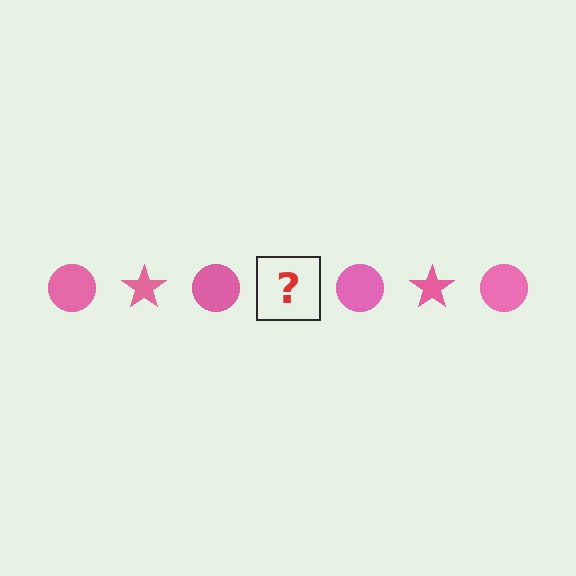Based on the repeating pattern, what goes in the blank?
The blank should be a pink star.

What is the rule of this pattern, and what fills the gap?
The rule is that the pattern cycles through circle, star shapes in pink. The gap should be filled with a pink star.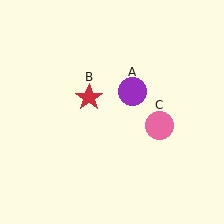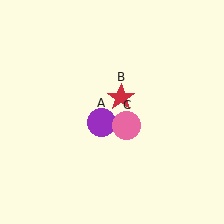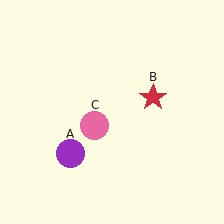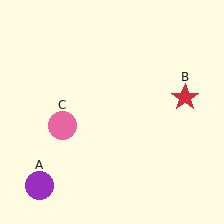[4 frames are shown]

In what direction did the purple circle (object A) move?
The purple circle (object A) moved down and to the left.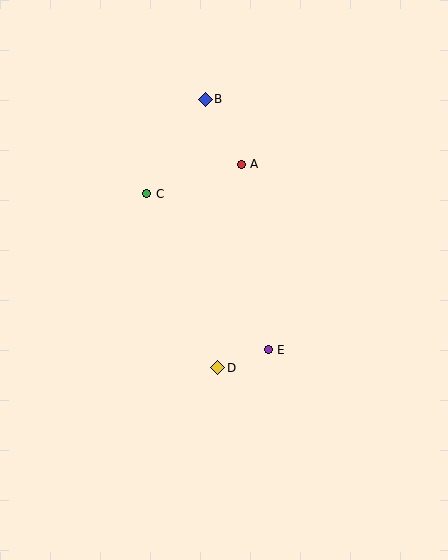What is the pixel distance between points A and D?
The distance between A and D is 205 pixels.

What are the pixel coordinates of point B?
Point B is at (205, 99).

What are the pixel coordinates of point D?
Point D is at (218, 368).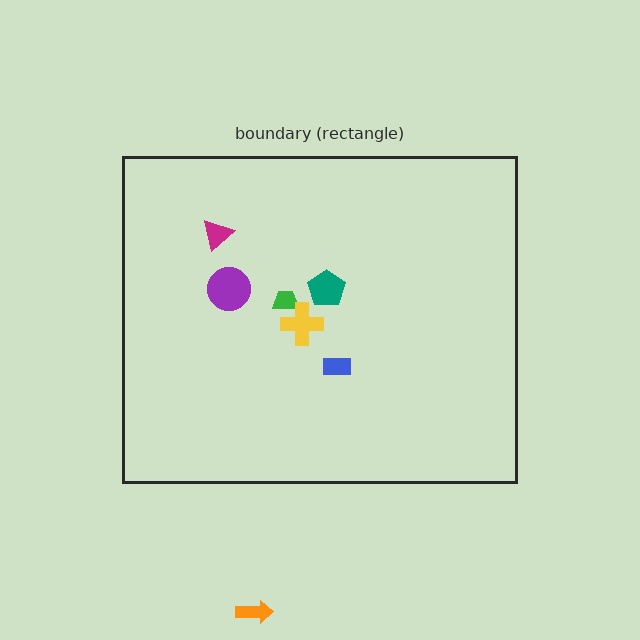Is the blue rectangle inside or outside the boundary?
Inside.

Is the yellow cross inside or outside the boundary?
Inside.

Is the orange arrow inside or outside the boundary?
Outside.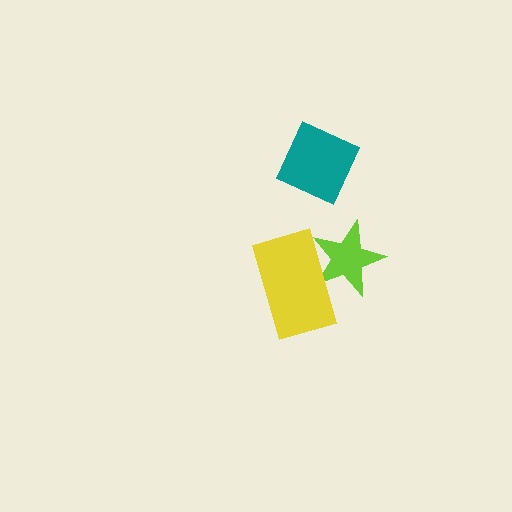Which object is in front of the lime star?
The yellow rectangle is in front of the lime star.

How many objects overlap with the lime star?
1 object overlaps with the lime star.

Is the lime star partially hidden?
Yes, it is partially covered by another shape.